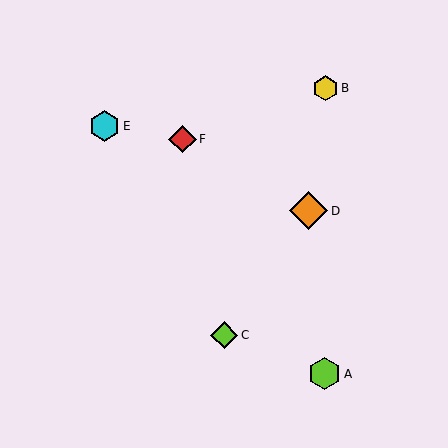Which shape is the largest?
The orange diamond (labeled D) is the largest.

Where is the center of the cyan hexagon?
The center of the cyan hexagon is at (105, 126).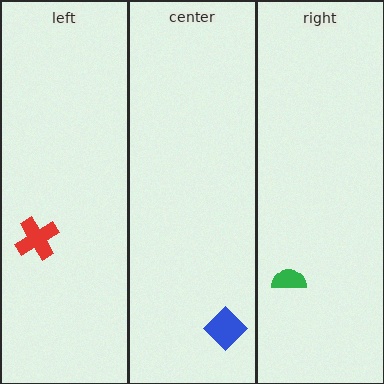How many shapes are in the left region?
1.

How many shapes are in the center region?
1.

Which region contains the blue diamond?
The center region.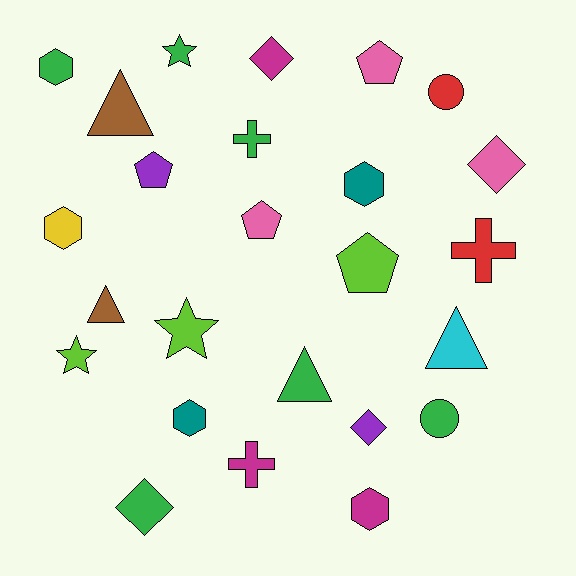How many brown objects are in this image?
There are 2 brown objects.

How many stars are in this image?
There are 3 stars.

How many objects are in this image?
There are 25 objects.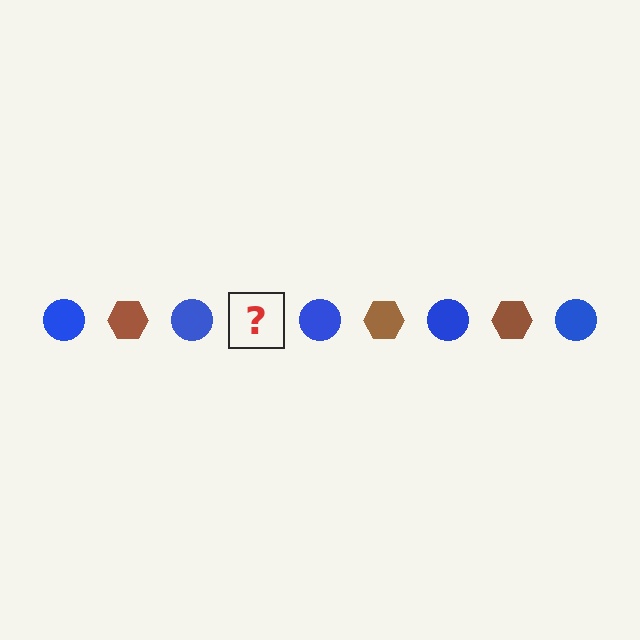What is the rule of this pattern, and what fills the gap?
The rule is that the pattern alternates between blue circle and brown hexagon. The gap should be filled with a brown hexagon.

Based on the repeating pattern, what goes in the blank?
The blank should be a brown hexagon.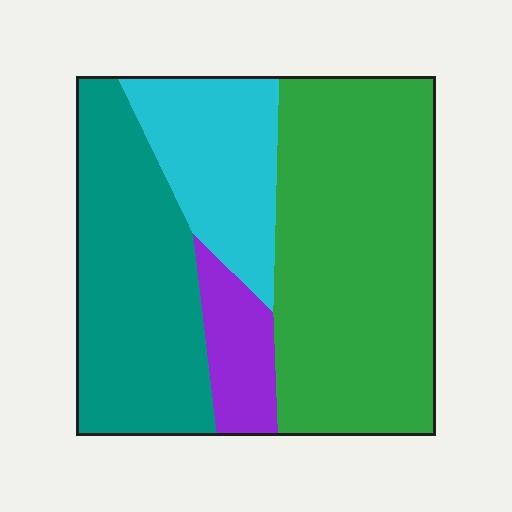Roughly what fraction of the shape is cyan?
Cyan takes up about one sixth (1/6) of the shape.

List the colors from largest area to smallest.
From largest to smallest: green, teal, cyan, purple.